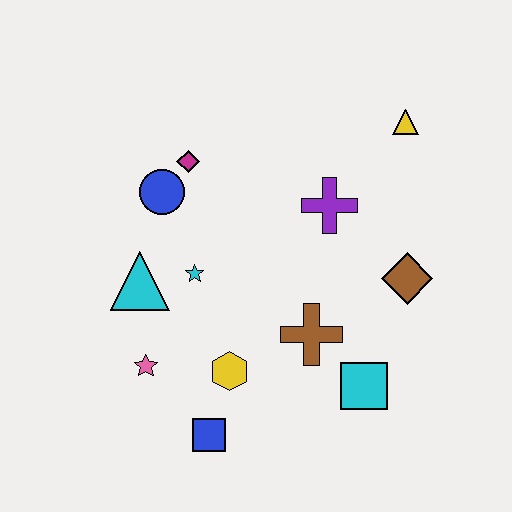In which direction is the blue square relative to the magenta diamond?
The blue square is below the magenta diamond.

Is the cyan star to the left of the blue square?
Yes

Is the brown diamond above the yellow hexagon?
Yes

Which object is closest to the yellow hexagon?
The blue square is closest to the yellow hexagon.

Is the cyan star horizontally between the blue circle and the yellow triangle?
Yes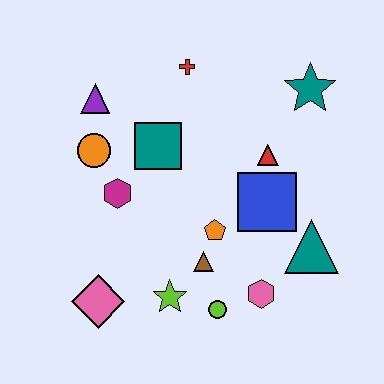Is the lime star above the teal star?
No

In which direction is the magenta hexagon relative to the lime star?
The magenta hexagon is above the lime star.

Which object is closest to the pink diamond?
The lime star is closest to the pink diamond.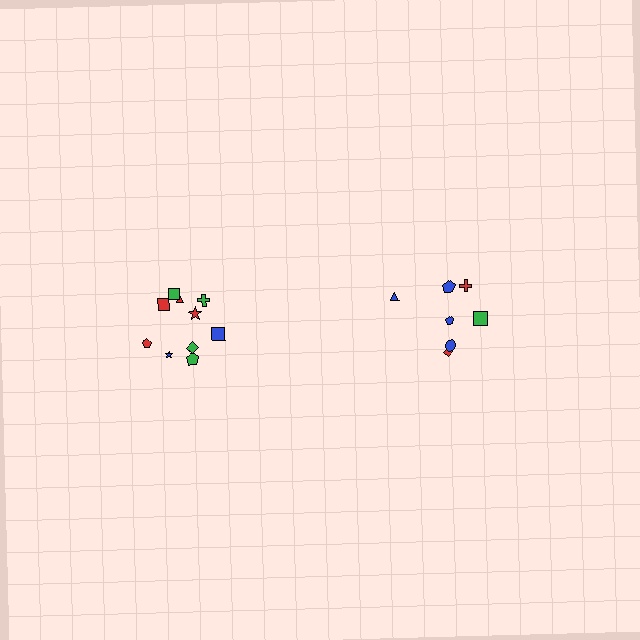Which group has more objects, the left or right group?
The left group.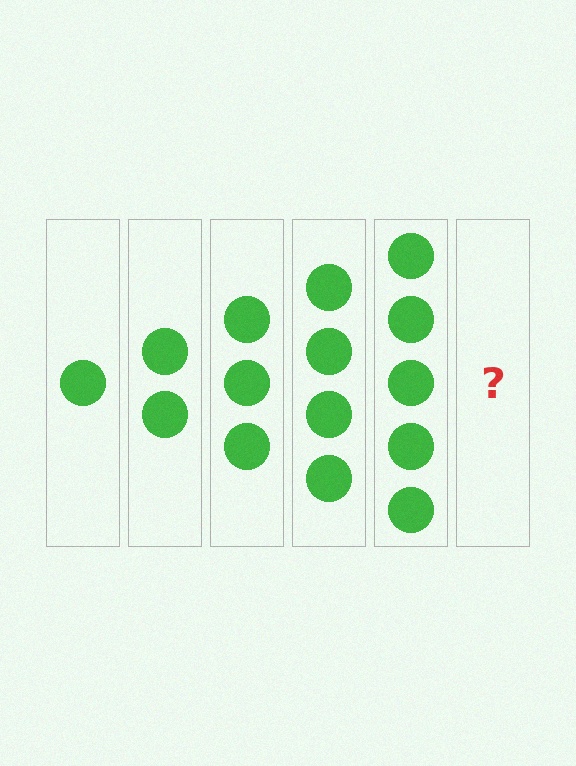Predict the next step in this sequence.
The next step is 6 circles.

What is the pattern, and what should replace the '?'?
The pattern is that each step adds one more circle. The '?' should be 6 circles.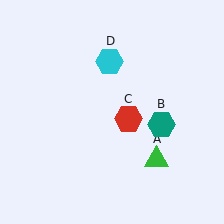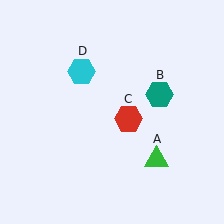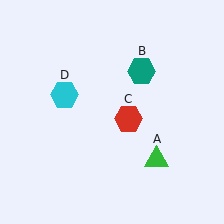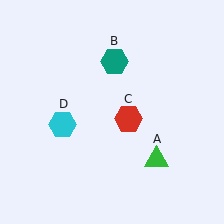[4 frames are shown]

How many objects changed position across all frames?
2 objects changed position: teal hexagon (object B), cyan hexagon (object D).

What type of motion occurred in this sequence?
The teal hexagon (object B), cyan hexagon (object D) rotated counterclockwise around the center of the scene.